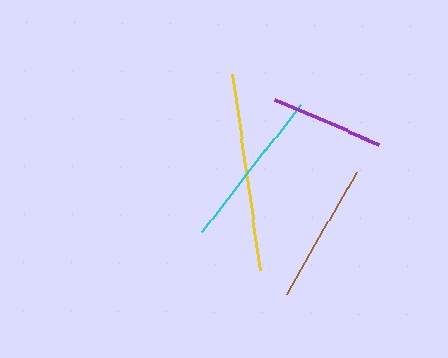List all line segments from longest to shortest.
From longest to shortest: yellow, cyan, brown, purple.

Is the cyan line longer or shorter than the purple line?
The cyan line is longer than the purple line.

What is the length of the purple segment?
The purple segment is approximately 114 pixels long.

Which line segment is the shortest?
The purple line is the shortest at approximately 114 pixels.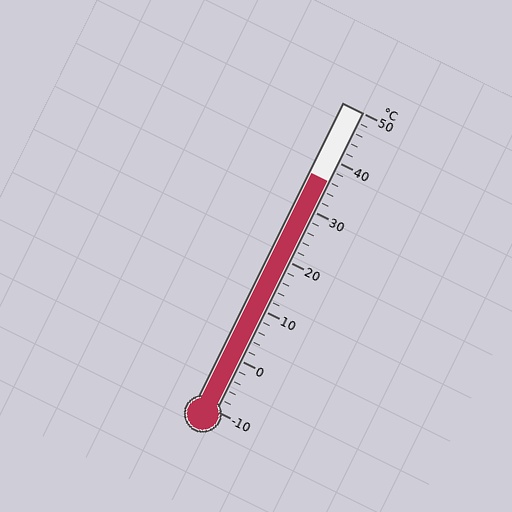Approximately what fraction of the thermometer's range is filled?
The thermometer is filled to approximately 75% of its range.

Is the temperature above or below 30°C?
The temperature is above 30°C.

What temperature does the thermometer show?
The thermometer shows approximately 36°C.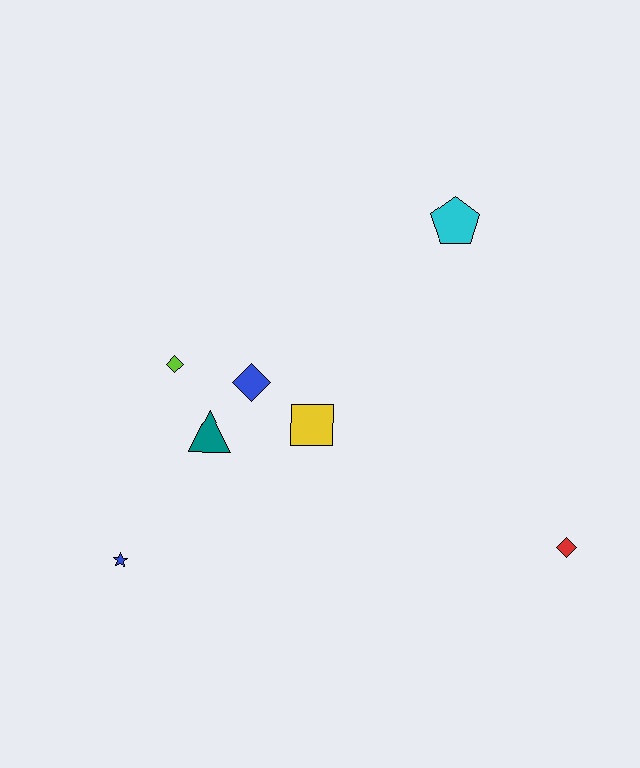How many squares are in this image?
There is 1 square.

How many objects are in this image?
There are 7 objects.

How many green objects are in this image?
There are no green objects.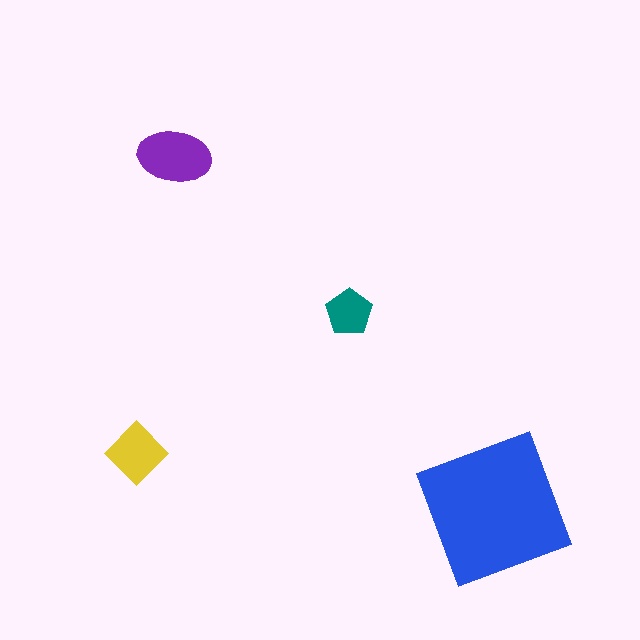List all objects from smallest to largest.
The teal pentagon, the yellow diamond, the purple ellipse, the blue square.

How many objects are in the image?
There are 4 objects in the image.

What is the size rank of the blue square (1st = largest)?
1st.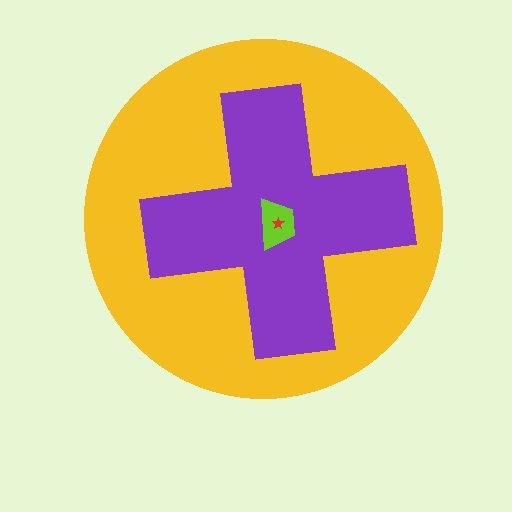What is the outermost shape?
The yellow circle.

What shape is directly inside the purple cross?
The lime trapezoid.